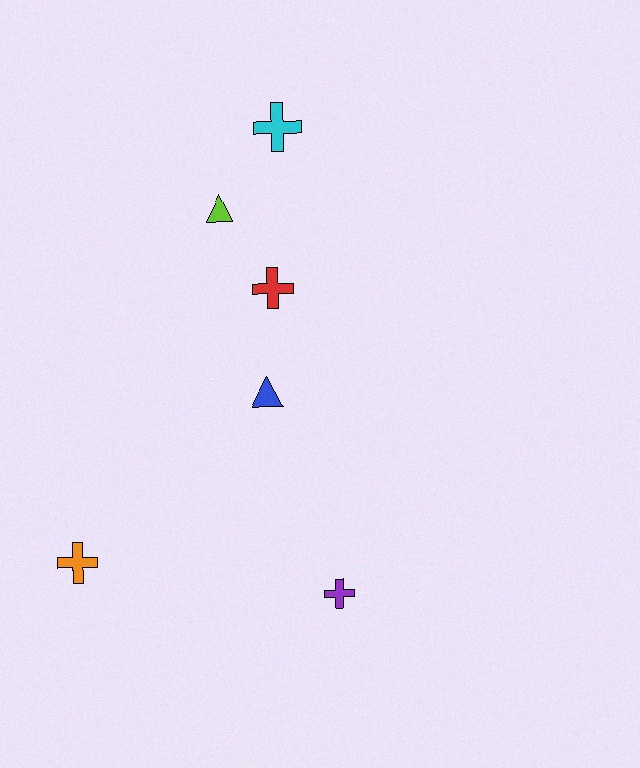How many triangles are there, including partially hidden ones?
There are 2 triangles.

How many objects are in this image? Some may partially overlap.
There are 6 objects.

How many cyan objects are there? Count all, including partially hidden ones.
There is 1 cyan object.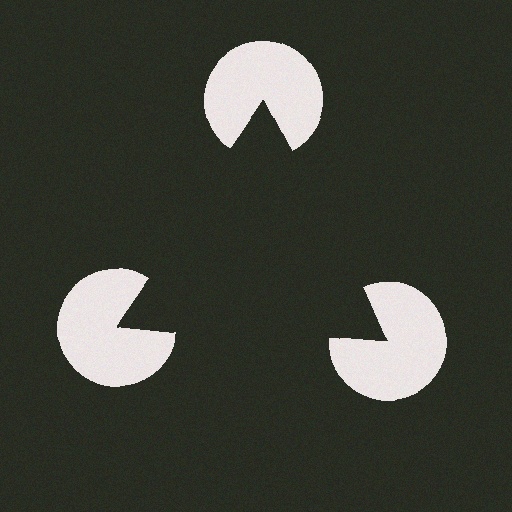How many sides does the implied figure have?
3 sides.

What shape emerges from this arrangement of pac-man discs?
An illusory triangle — its edges are inferred from the aligned wedge cuts in the pac-man discs, not physically drawn.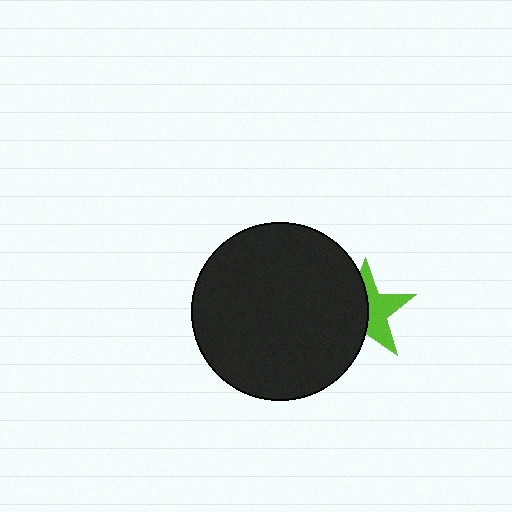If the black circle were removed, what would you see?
You would see the complete lime star.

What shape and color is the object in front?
The object in front is a black circle.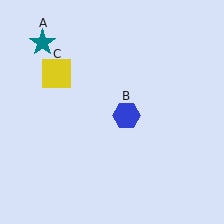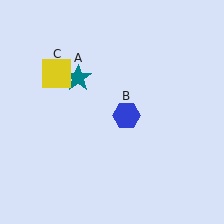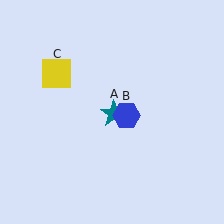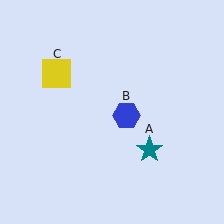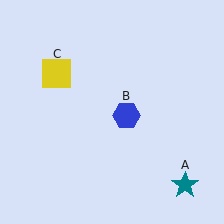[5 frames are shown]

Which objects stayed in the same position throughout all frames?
Blue hexagon (object B) and yellow square (object C) remained stationary.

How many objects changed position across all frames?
1 object changed position: teal star (object A).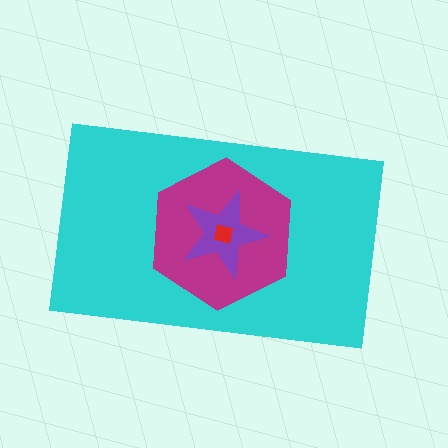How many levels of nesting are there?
4.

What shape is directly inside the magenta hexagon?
The purple star.